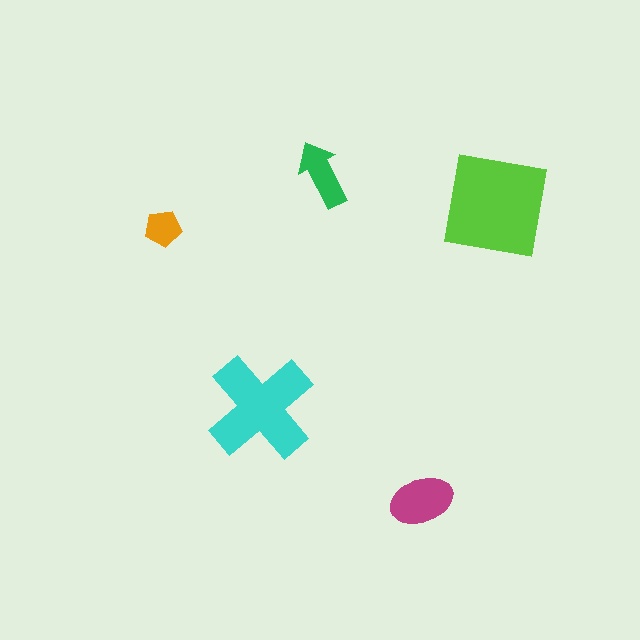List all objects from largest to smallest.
The lime square, the cyan cross, the magenta ellipse, the green arrow, the orange pentagon.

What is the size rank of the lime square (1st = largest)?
1st.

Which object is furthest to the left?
The orange pentagon is leftmost.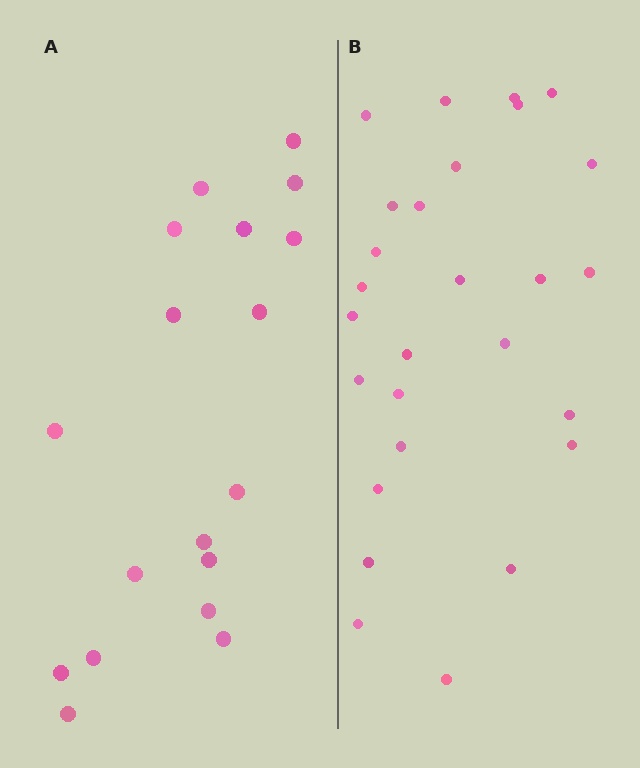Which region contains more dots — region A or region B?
Region B (the right region) has more dots.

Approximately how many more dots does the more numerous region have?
Region B has roughly 8 or so more dots than region A.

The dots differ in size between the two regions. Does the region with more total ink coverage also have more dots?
No. Region A has more total ink coverage because its dots are larger, but region B actually contains more individual dots. Total area can be misleading — the number of items is what matters here.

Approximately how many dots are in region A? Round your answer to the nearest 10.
About 20 dots. (The exact count is 18, which rounds to 20.)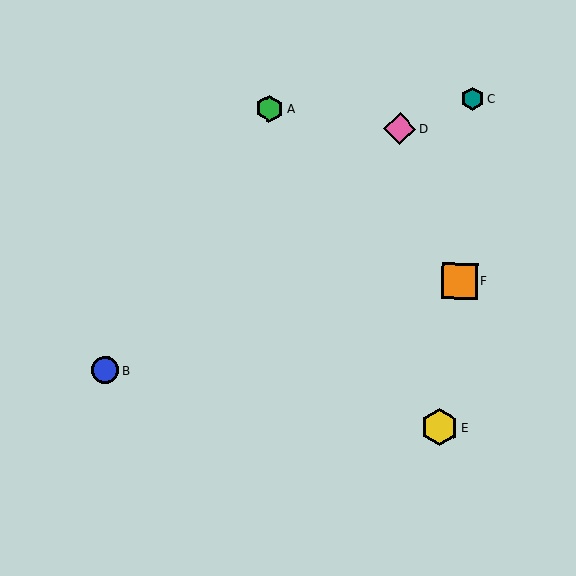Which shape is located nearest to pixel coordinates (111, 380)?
The blue circle (labeled B) at (105, 370) is nearest to that location.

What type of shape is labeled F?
Shape F is an orange square.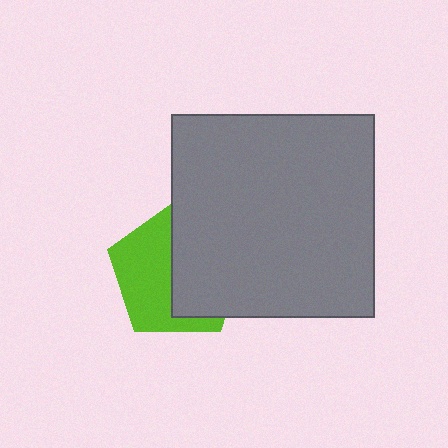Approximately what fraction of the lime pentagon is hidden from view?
Roughly 50% of the lime pentagon is hidden behind the gray square.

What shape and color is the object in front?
The object in front is a gray square.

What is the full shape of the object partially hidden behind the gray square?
The partially hidden object is a lime pentagon.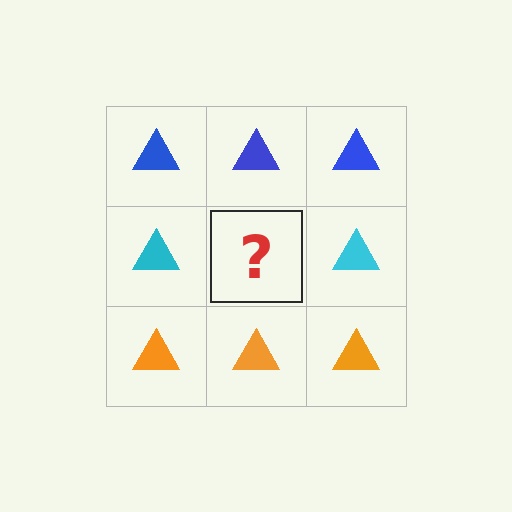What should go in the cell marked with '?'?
The missing cell should contain a cyan triangle.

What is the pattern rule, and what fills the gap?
The rule is that each row has a consistent color. The gap should be filled with a cyan triangle.